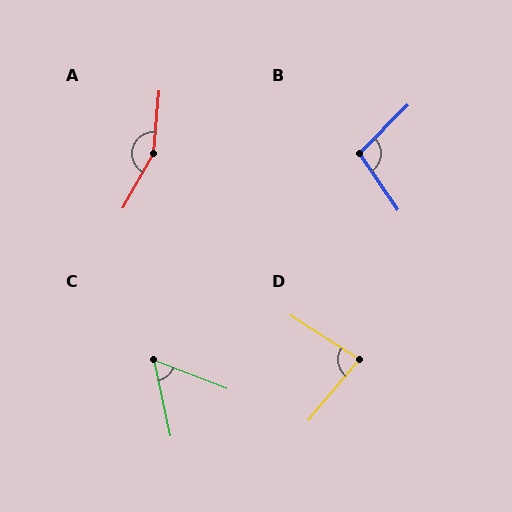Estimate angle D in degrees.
Approximately 82 degrees.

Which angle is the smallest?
C, at approximately 57 degrees.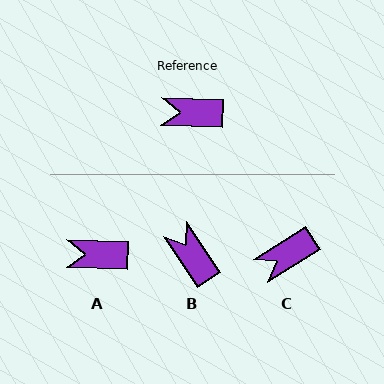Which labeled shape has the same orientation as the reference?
A.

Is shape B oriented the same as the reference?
No, it is off by about 54 degrees.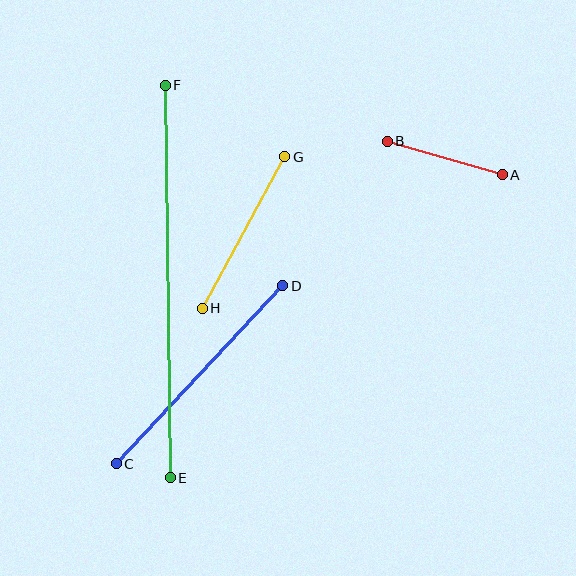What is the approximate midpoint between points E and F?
The midpoint is at approximately (168, 282) pixels.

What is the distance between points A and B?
The distance is approximately 120 pixels.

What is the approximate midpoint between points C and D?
The midpoint is at approximately (199, 375) pixels.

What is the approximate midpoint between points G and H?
The midpoint is at approximately (243, 233) pixels.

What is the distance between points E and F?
The distance is approximately 392 pixels.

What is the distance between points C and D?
The distance is approximately 244 pixels.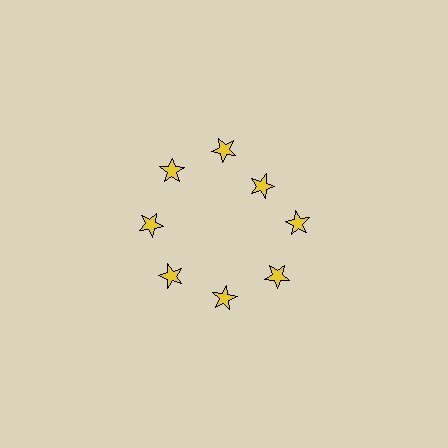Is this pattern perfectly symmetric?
No. The 8 yellow stars are arranged in a ring, but one element near the 2 o'clock position is pulled inward toward the center, breaking the 8-fold rotational symmetry.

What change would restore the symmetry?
The symmetry would be restored by moving it outward, back onto the ring so that all 8 stars sit at equal angles and equal distance from the center.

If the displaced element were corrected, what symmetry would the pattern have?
It would have 8-fold rotational symmetry — the pattern would map onto itself every 45 degrees.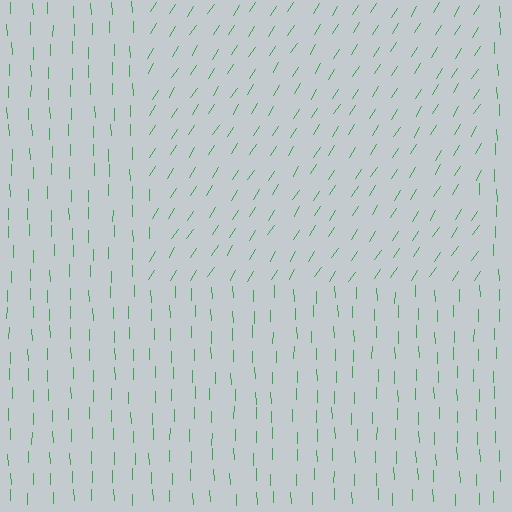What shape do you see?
I see a rectangle.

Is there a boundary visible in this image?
Yes, there is a texture boundary formed by a change in line orientation.